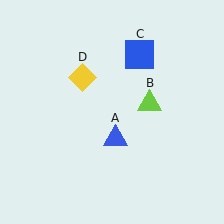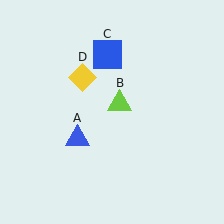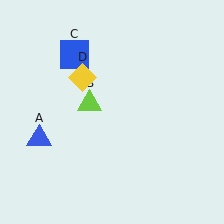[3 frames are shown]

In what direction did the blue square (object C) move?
The blue square (object C) moved left.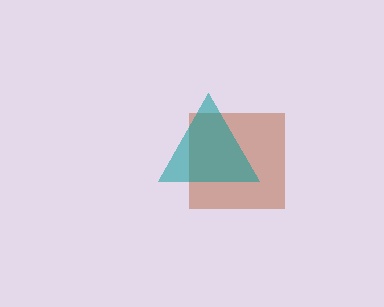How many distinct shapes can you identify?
There are 2 distinct shapes: a brown square, a teal triangle.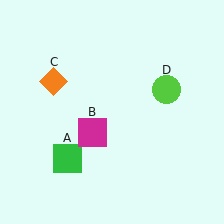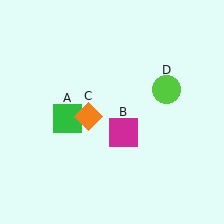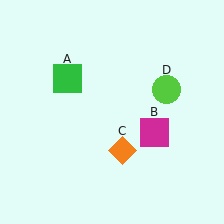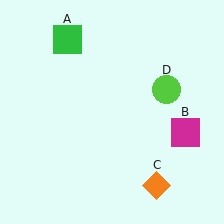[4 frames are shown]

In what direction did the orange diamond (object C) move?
The orange diamond (object C) moved down and to the right.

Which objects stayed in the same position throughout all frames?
Lime circle (object D) remained stationary.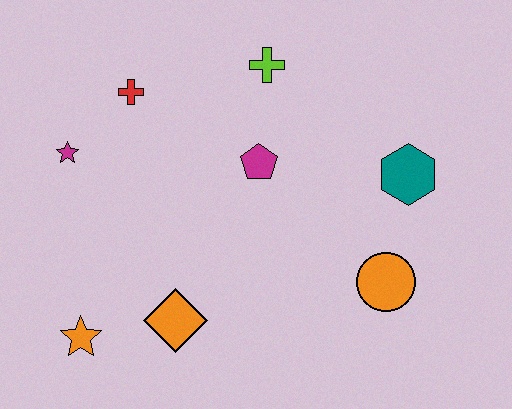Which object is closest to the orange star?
The orange diamond is closest to the orange star.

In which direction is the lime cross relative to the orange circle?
The lime cross is above the orange circle.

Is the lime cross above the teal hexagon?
Yes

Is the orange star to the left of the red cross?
Yes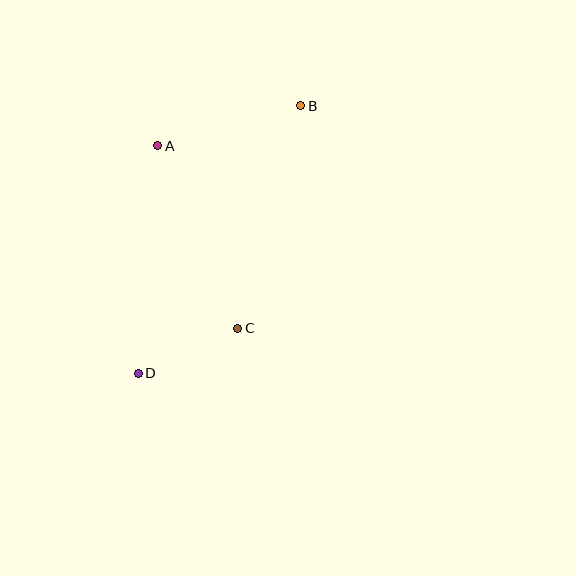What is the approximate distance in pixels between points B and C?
The distance between B and C is approximately 231 pixels.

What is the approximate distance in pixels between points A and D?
The distance between A and D is approximately 229 pixels.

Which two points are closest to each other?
Points C and D are closest to each other.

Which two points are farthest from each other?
Points B and D are farthest from each other.